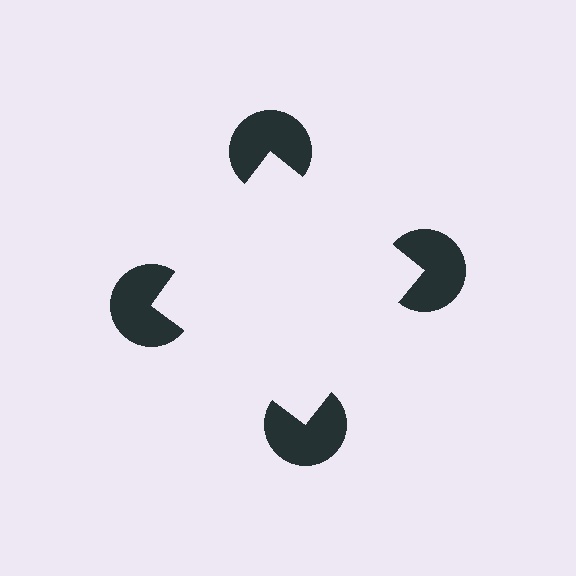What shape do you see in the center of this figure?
An illusory square — its edges are inferred from the aligned wedge cuts in the pac-man discs, not physically drawn.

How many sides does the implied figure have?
4 sides.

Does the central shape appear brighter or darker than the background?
It typically appears slightly brighter than the background, even though no actual brightness change is drawn.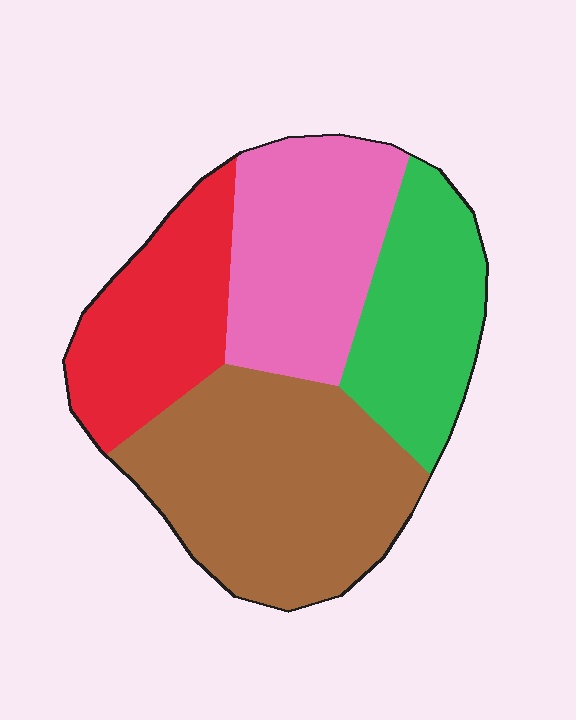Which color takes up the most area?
Brown, at roughly 35%.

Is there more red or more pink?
Pink.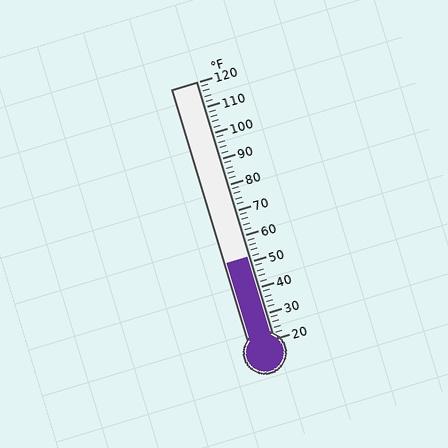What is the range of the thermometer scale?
The thermometer scale ranges from 20°F to 120°F.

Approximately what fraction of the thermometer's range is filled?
The thermometer is filled to approximately 30% of its range.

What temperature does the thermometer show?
The thermometer shows approximately 52°F.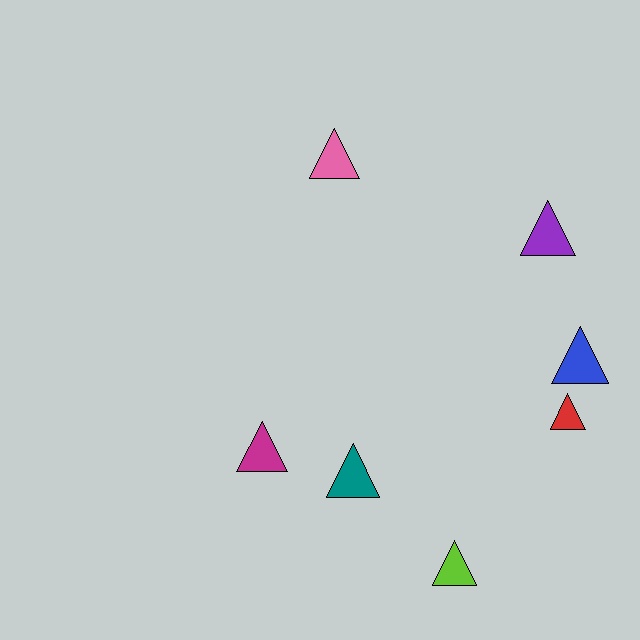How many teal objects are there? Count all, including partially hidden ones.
There is 1 teal object.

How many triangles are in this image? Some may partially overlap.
There are 7 triangles.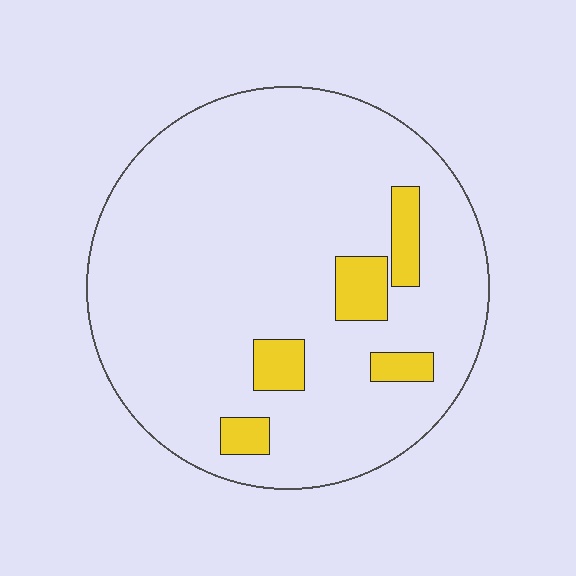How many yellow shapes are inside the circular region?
5.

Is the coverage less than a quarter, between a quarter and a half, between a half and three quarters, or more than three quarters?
Less than a quarter.